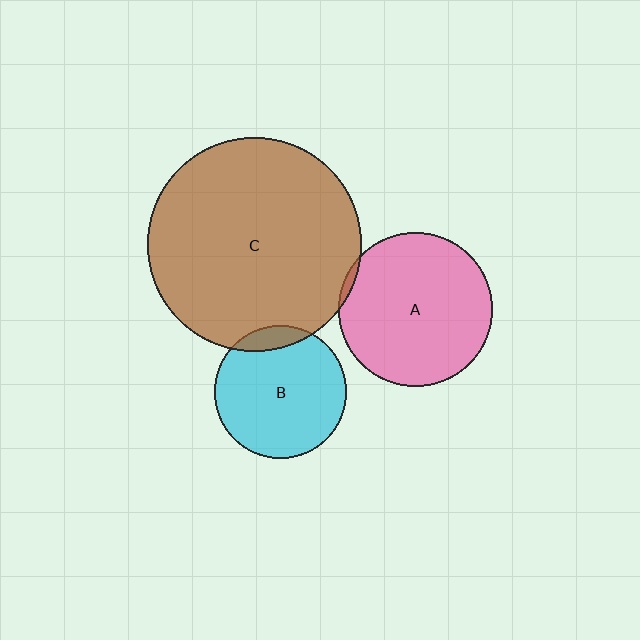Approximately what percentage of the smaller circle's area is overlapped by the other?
Approximately 10%.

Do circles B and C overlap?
Yes.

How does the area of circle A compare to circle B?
Approximately 1.4 times.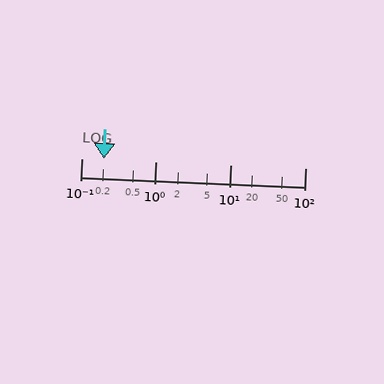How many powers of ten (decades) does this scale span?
The scale spans 3 decades, from 0.1 to 100.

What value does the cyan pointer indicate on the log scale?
The pointer indicates approximately 0.2.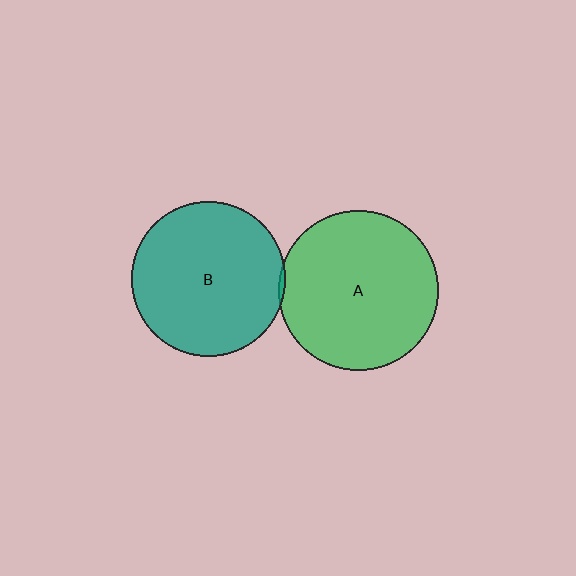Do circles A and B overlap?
Yes.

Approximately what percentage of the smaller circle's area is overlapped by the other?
Approximately 5%.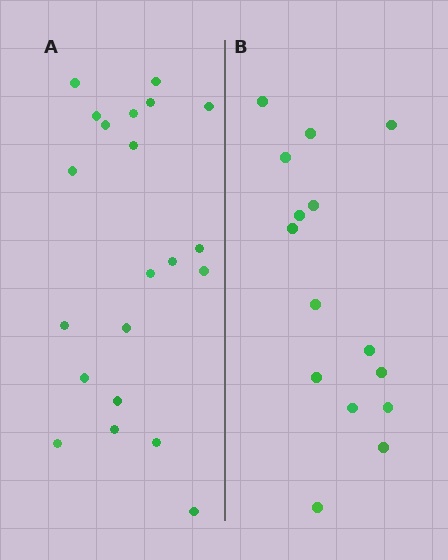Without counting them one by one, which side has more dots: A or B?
Region A (the left region) has more dots.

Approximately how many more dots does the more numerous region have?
Region A has about 6 more dots than region B.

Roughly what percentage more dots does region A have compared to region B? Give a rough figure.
About 40% more.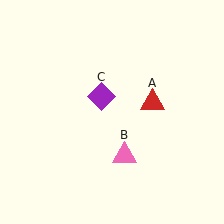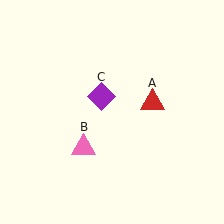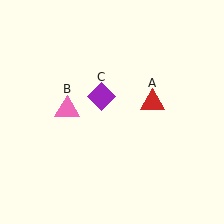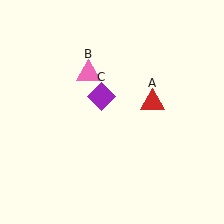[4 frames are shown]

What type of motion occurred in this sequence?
The pink triangle (object B) rotated clockwise around the center of the scene.